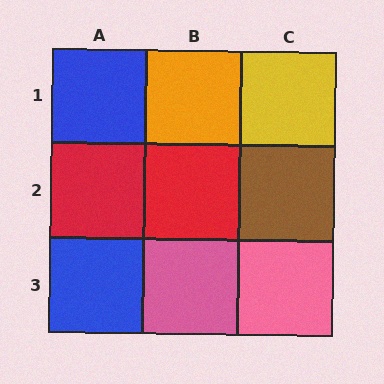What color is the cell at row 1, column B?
Orange.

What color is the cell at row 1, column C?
Yellow.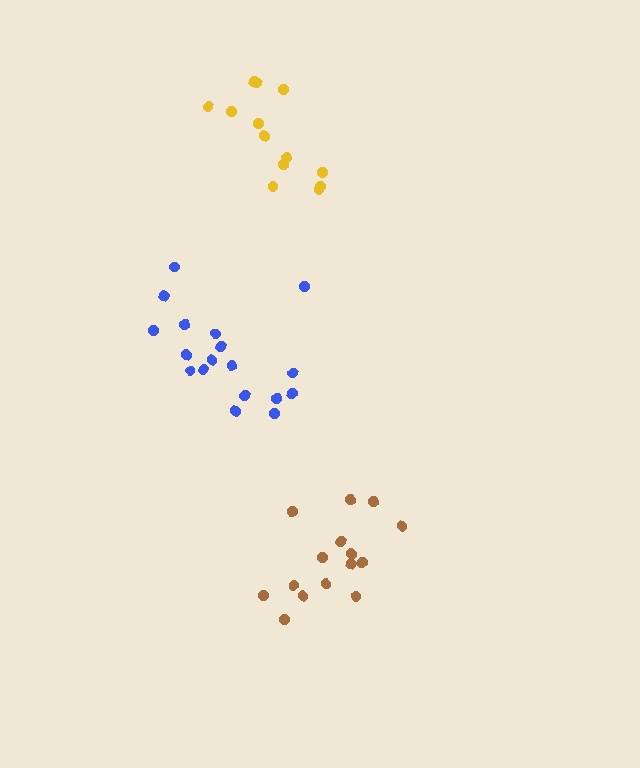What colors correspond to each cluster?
The clusters are colored: brown, blue, yellow.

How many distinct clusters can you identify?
There are 3 distinct clusters.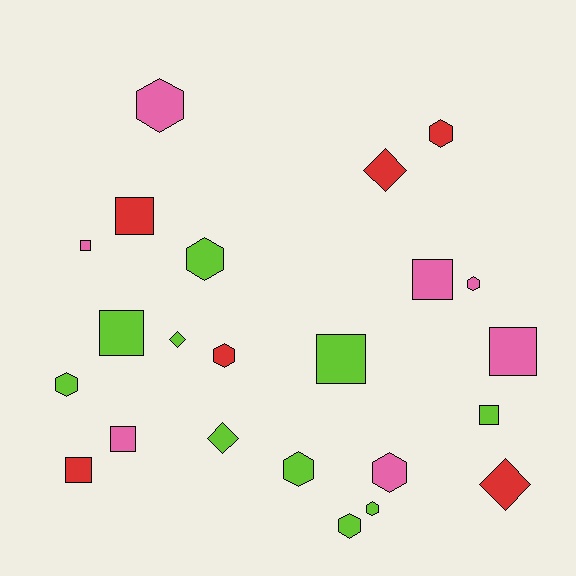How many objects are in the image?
There are 23 objects.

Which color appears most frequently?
Lime, with 10 objects.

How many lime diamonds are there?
There are 2 lime diamonds.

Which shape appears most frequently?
Hexagon, with 10 objects.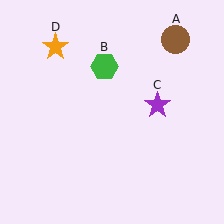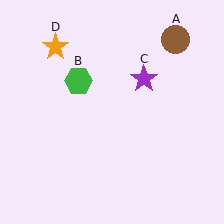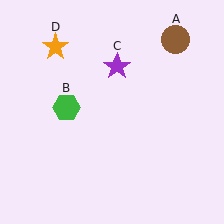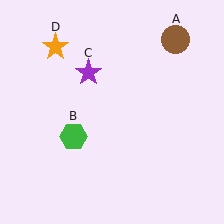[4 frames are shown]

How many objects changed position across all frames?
2 objects changed position: green hexagon (object B), purple star (object C).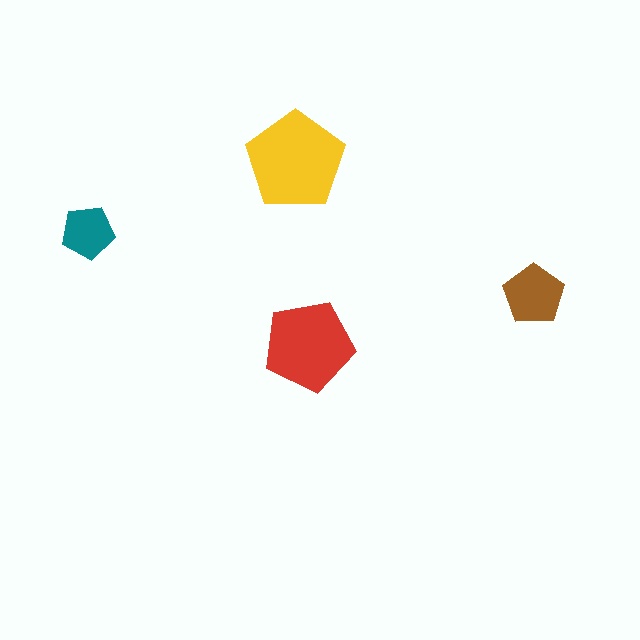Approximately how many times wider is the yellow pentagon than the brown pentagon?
About 1.5 times wider.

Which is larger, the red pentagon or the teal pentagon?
The red one.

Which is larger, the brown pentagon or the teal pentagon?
The brown one.